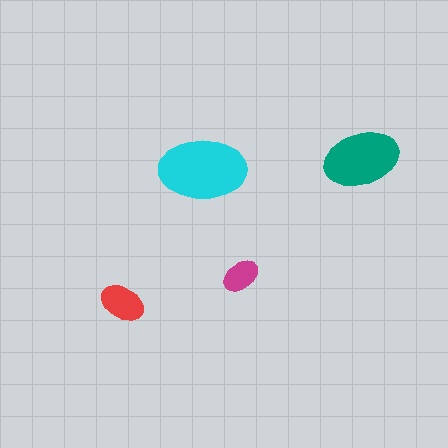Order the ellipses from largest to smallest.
the cyan one, the teal one, the red one, the magenta one.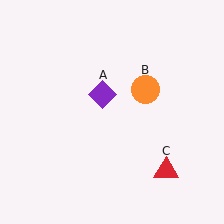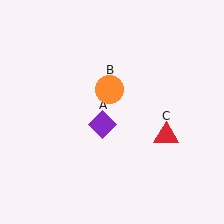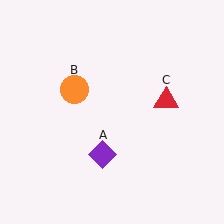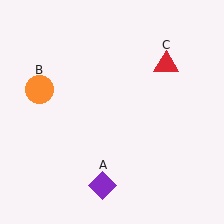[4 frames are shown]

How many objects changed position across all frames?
3 objects changed position: purple diamond (object A), orange circle (object B), red triangle (object C).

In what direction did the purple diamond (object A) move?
The purple diamond (object A) moved down.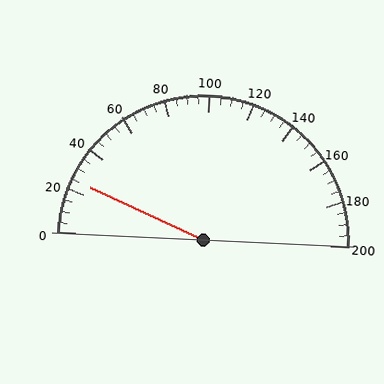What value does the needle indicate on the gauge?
The needle indicates approximately 25.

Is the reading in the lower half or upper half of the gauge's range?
The reading is in the lower half of the range (0 to 200).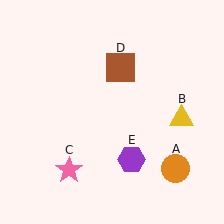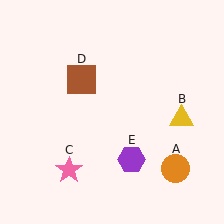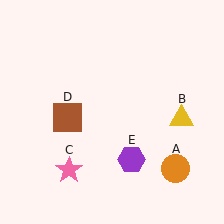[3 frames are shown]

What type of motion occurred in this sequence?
The brown square (object D) rotated counterclockwise around the center of the scene.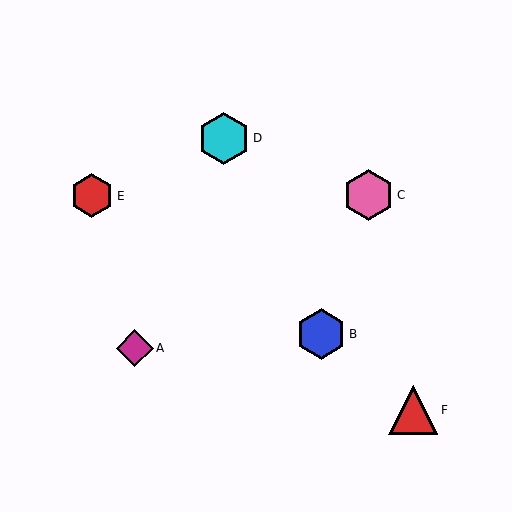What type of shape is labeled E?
Shape E is a red hexagon.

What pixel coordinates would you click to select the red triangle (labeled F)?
Click at (413, 410) to select the red triangle F.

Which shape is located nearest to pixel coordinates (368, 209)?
The pink hexagon (labeled C) at (368, 195) is nearest to that location.